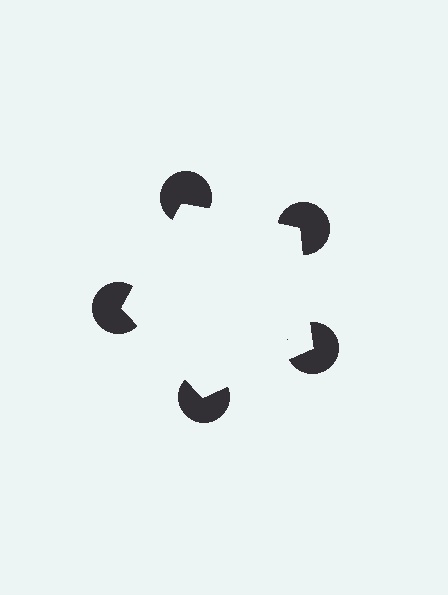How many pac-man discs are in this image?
There are 5 — one at each vertex of the illusory pentagon.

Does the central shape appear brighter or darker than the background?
It typically appears slightly brighter than the background, even though no actual brightness change is drawn.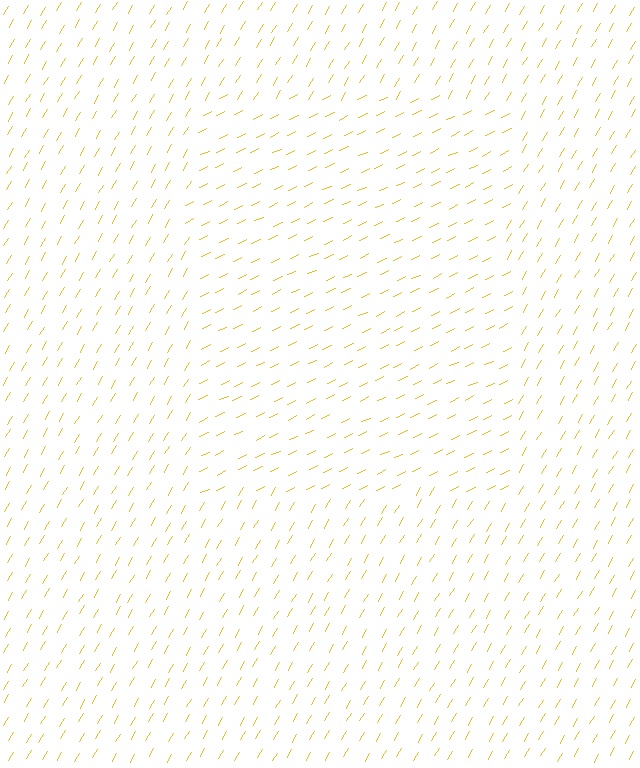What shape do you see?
I see a rectangle.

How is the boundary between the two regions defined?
The boundary is defined purely by a change in line orientation (approximately 34 degrees difference). All lines are the same color and thickness.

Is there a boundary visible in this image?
Yes, there is a texture boundary formed by a change in line orientation.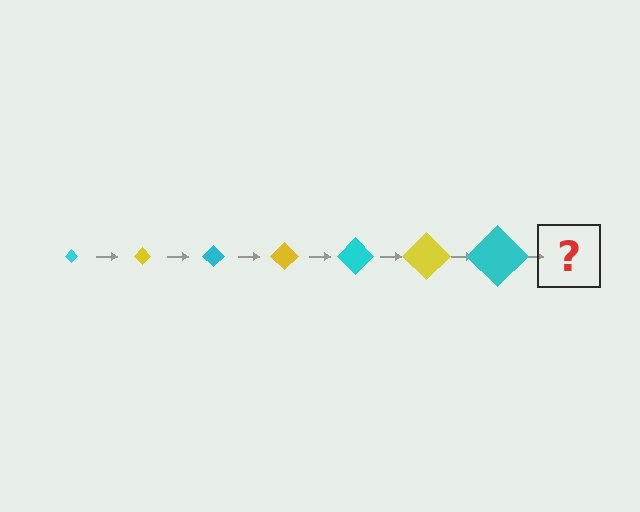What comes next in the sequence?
The next element should be a yellow diamond, larger than the previous one.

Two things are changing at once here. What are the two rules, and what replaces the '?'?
The two rules are that the diamond grows larger each step and the color cycles through cyan and yellow. The '?' should be a yellow diamond, larger than the previous one.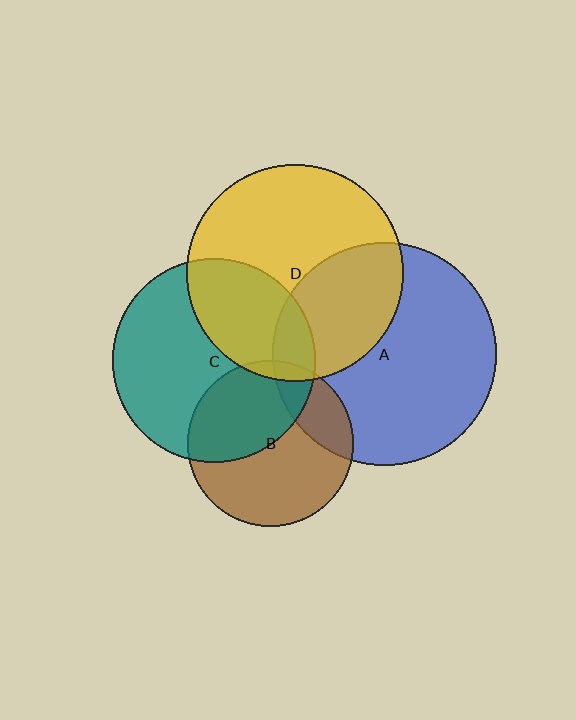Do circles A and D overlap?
Yes.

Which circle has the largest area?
Circle A (blue).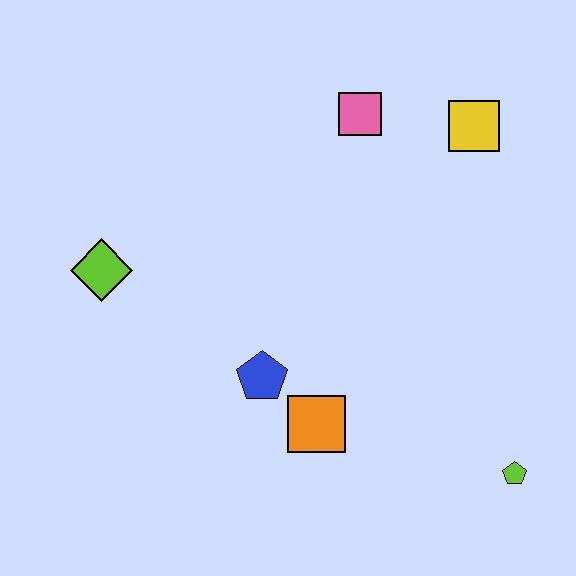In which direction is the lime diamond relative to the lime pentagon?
The lime diamond is to the left of the lime pentagon.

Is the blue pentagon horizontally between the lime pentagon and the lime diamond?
Yes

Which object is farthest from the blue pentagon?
The yellow square is farthest from the blue pentagon.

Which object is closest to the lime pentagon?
The orange square is closest to the lime pentagon.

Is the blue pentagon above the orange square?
Yes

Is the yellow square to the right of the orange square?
Yes